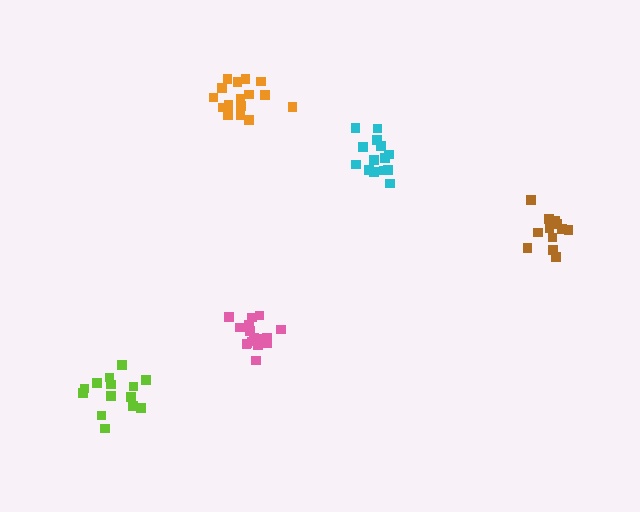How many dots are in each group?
Group 1: 15 dots, Group 2: 16 dots, Group 3: 12 dots, Group 4: 14 dots, Group 5: 18 dots (75 total).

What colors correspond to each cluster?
The clusters are colored: cyan, pink, brown, lime, orange.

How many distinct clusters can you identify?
There are 5 distinct clusters.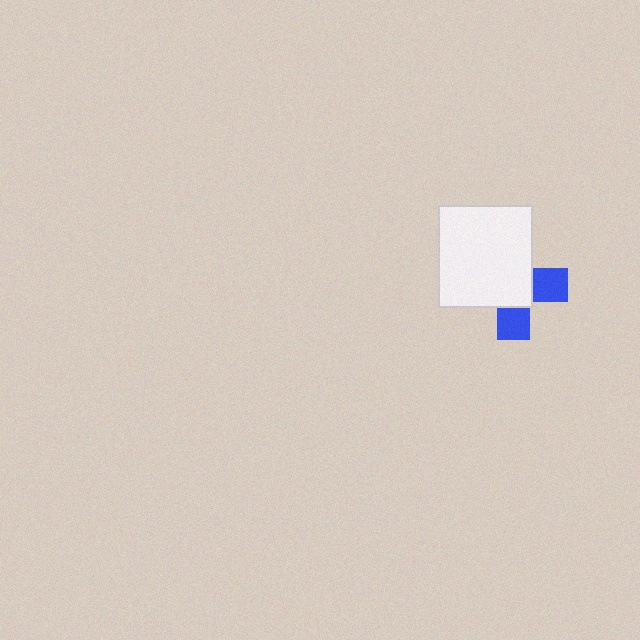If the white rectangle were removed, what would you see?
You would see the complete blue cross.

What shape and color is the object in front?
The object in front is a white rectangle.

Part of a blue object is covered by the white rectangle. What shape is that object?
It is a cross.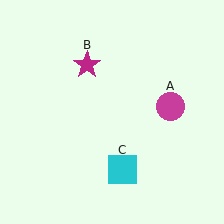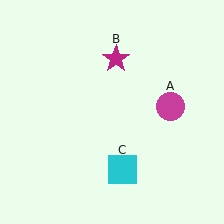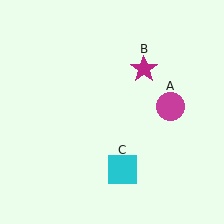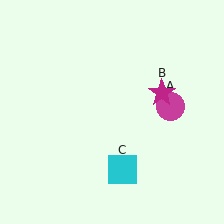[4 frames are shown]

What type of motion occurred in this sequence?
The magenta star (object B) rotated clockwise around the center of the scene.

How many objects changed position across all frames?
1 object changed position: magenta star (object B).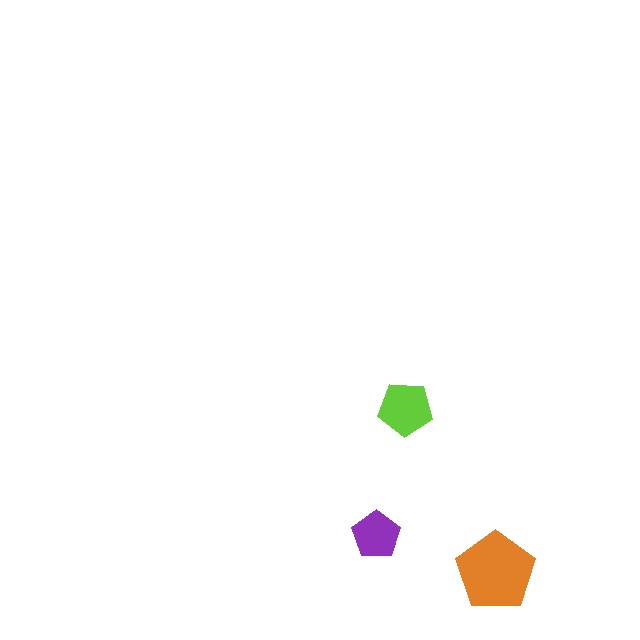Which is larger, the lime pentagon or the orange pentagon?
The orange one.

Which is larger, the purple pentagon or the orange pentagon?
The orange one.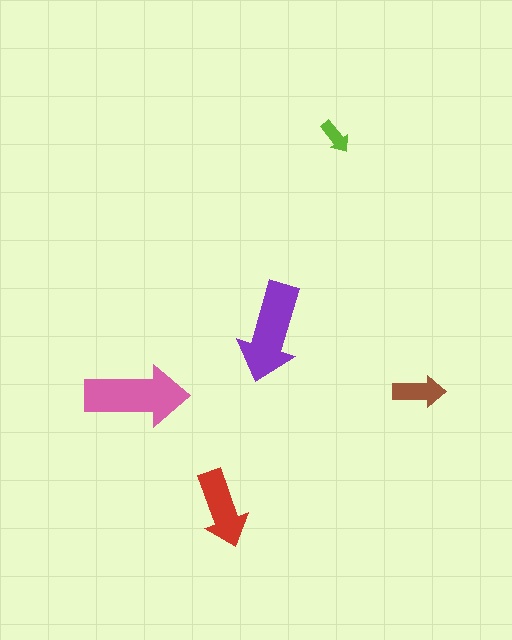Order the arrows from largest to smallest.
the pink one, the purple one, the red one, the brown one, the lime one.